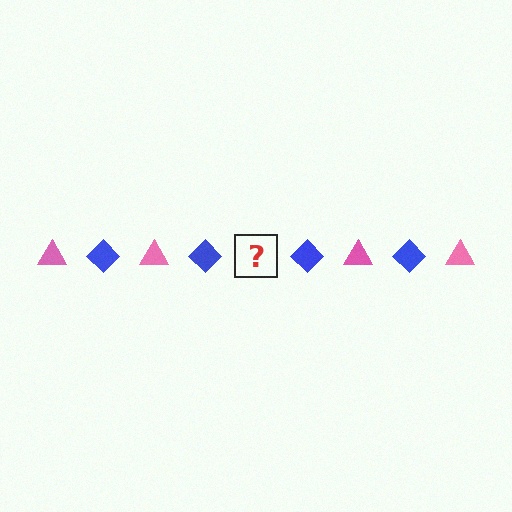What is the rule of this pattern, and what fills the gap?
The rule is that the pattern alternates between pink triangle and blue diamond. The gap should be filled with a pink triangle.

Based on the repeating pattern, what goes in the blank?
The blank should be a pink triangle.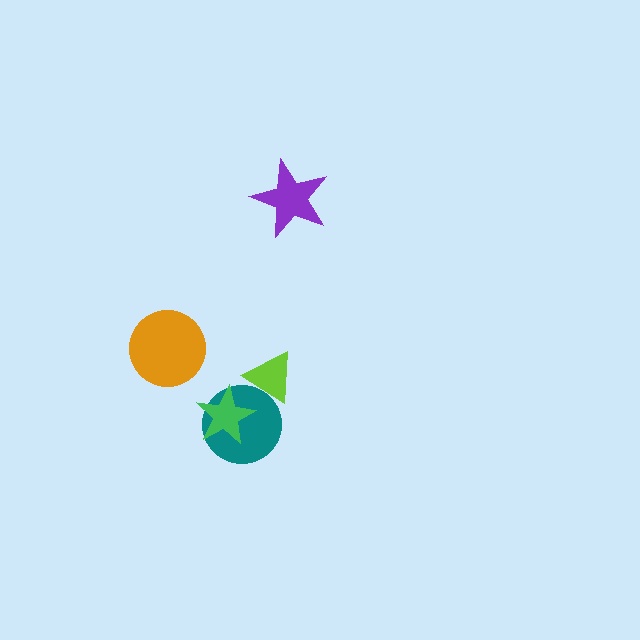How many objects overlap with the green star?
1 object overlaps with the green star.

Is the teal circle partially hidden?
Yes, it is partially covered by another shape.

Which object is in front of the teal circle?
The green star is in front of the teal circle.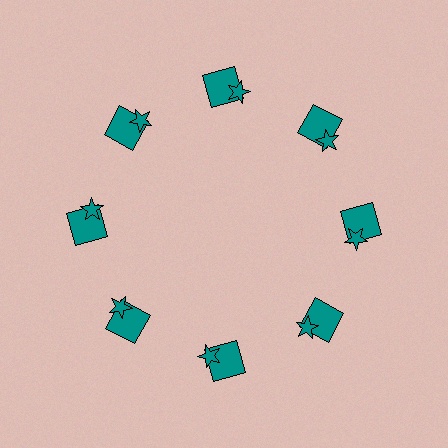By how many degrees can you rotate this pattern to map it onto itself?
The pattern maps onto itself every 45 degrees of rotation.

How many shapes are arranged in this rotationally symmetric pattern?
There are 16 shapes, arranged in 8 groups of 2.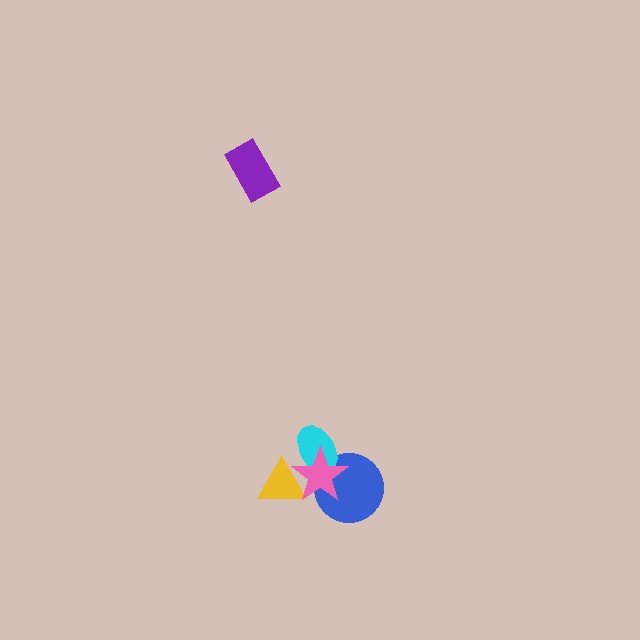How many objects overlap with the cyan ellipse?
2 objects overlap with the cyan ellipse.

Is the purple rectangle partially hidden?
No, no other shape covers it.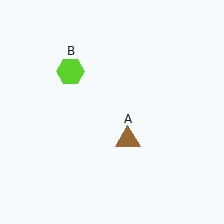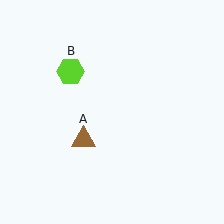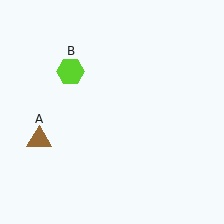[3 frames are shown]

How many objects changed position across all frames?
1 object changed position: brown triangle (object A).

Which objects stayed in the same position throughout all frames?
Lime hexagon (object B) remained stationary.